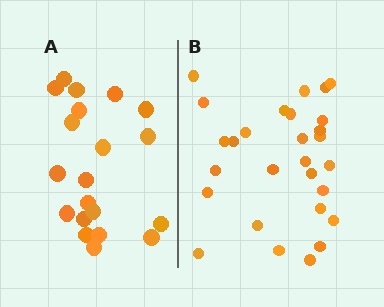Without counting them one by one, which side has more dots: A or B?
Region B (the right region) has more dots.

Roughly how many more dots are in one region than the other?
Region B has roughly 8 or so more dots than region A.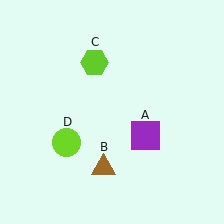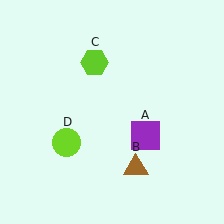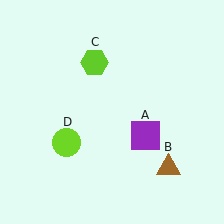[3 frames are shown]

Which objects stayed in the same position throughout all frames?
Purple square (object A) and lime hexagon (object C) and lime circle (object D) remained stationary.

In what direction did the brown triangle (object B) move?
The brown triangle (object B) moved right.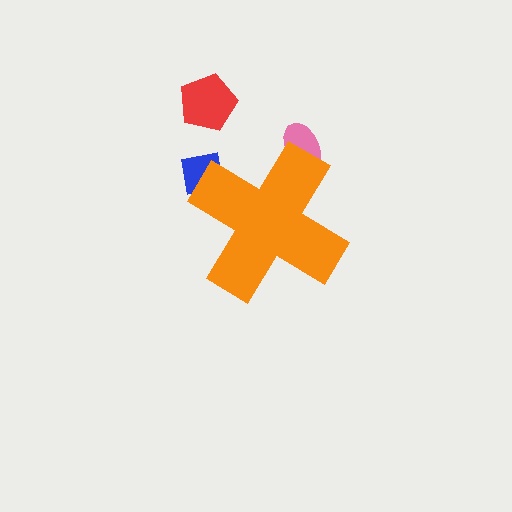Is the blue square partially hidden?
Yes, the blue square is partially hidden behind the orange cross.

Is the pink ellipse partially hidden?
Yes, the pink ellipse is partially hidden behind the orange cross.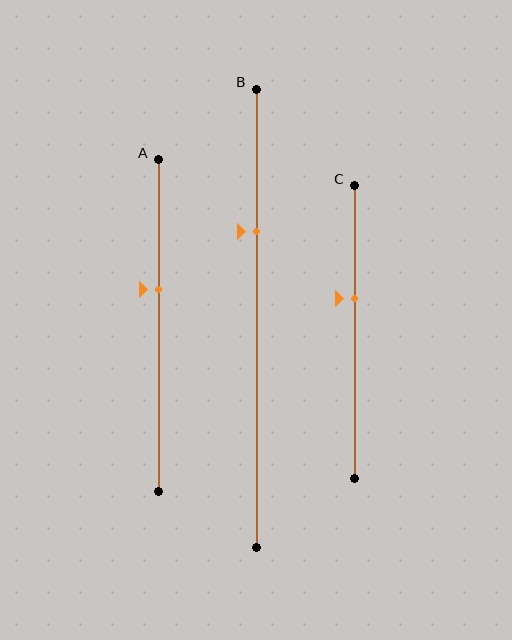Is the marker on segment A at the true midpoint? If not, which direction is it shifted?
No, the marker on segment A is shifted upward by about 11% of the segment length.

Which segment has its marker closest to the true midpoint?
Segment A has its marker closest to the true midpoint.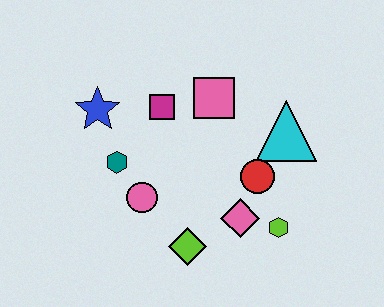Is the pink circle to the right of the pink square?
No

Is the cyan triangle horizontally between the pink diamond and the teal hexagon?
No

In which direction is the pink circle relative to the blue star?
The pink circle is below the blue star.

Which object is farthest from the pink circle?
The cyan triangle is farthest from the pink circle.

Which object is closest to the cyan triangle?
The red circle is closest to the cyan triangle.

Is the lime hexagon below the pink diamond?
Yes